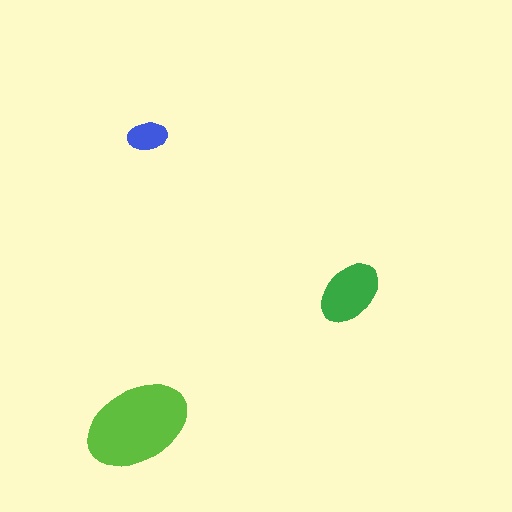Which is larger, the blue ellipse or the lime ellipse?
The lime one.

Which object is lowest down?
The lime ellipse is bottommost.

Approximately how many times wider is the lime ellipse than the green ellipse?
About 1.5 times wider.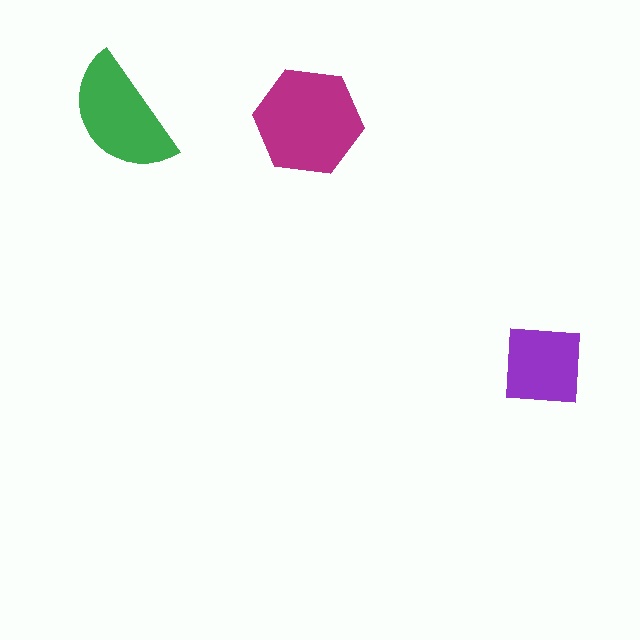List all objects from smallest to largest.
The purple square, the green semicircle, the magenta hexagon.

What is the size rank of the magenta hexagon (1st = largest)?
1st.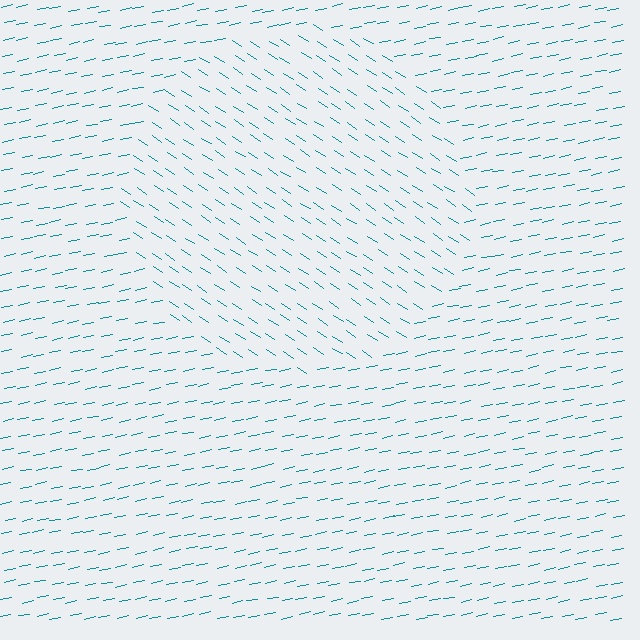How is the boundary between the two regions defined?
The boundary is defined purely by a change in line orientation (approximately 45 degrees difference). All lines are the same color and thickness.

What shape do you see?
I see a circle.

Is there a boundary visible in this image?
Yes, there is a texture boundary formed by a change in line orientation.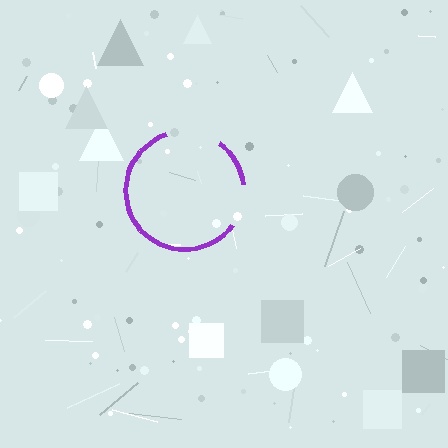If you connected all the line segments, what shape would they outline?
They would outline a circle.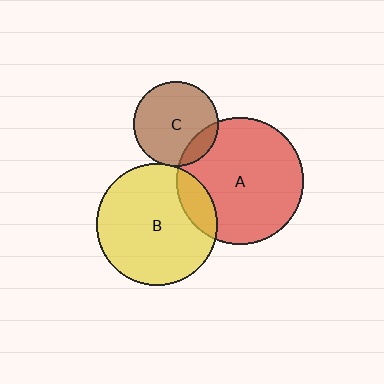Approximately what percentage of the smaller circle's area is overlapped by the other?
Approximately 15%.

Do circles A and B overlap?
Yes.